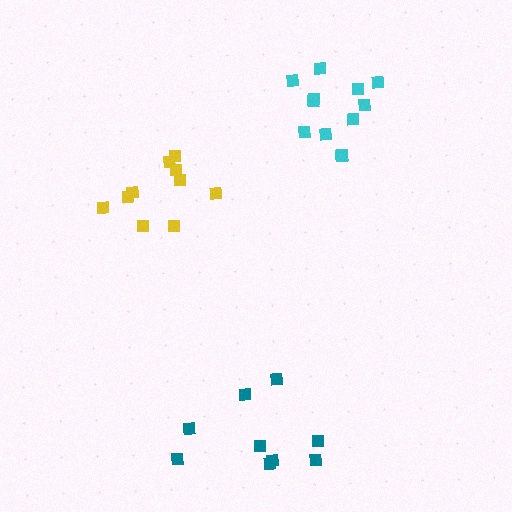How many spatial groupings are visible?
There are 3 spatial groupings.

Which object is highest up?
The cyan cluster is topmost.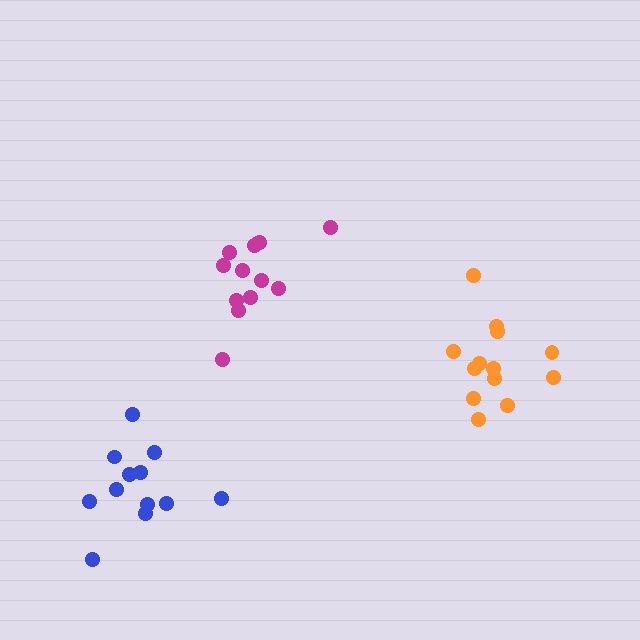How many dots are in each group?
Group 1: 13 dots, Group 2: 13 dots, Group 3: 12 dots (38 total).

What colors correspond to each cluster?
The clusters are colored: magenta, orange, blue.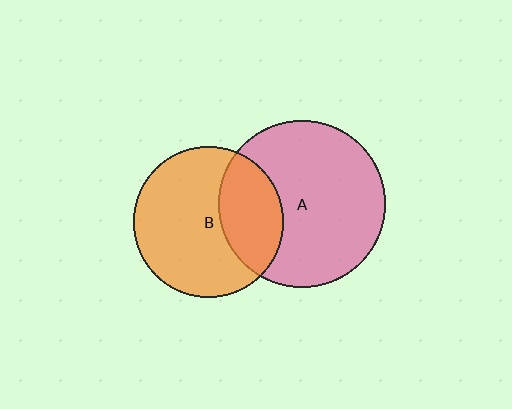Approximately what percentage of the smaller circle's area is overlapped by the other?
Approximately 30%.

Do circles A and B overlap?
Yes.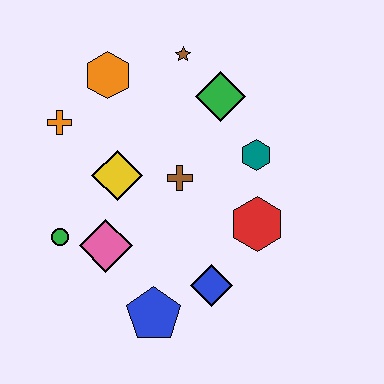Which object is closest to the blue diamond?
The blue pentagon is closest to the blue diamond.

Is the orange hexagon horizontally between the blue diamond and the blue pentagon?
No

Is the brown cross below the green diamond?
Yes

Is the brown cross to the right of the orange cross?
Yes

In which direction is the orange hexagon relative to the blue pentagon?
The orange hexagon is above the blue pentagon.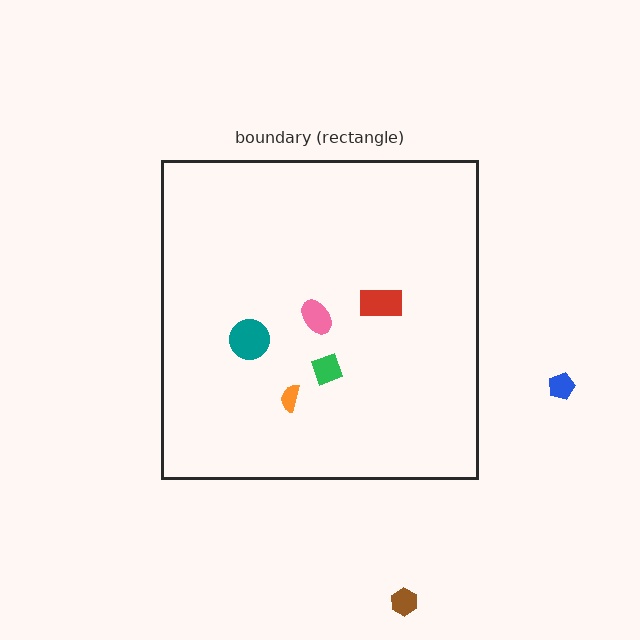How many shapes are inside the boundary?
5 inside, 2 outside.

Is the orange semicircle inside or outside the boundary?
Inside.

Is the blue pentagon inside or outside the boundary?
Outside.